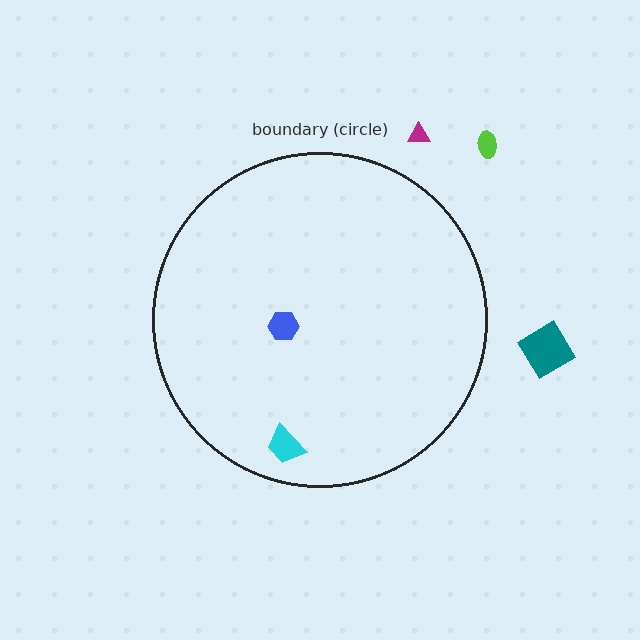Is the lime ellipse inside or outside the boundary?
Outside.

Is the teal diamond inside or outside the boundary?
Outside.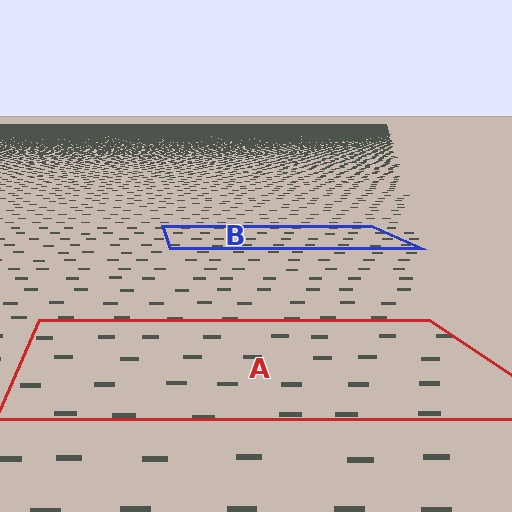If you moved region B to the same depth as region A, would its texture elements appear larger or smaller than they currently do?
They would appear larger. At a closer depth, the same texture elements are projected at a bigger on-screen size.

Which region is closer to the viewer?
Region A is closer. The texture elements there are larger and more spread out.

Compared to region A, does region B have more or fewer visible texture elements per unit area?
Region B has more texture elements per unit area — they are packed more densely because it is farther away.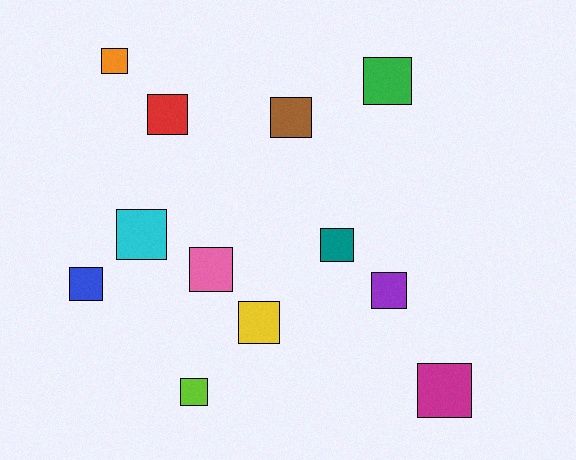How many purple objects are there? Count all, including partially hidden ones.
There is 1 purple object.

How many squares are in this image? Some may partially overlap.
There are 12 squares.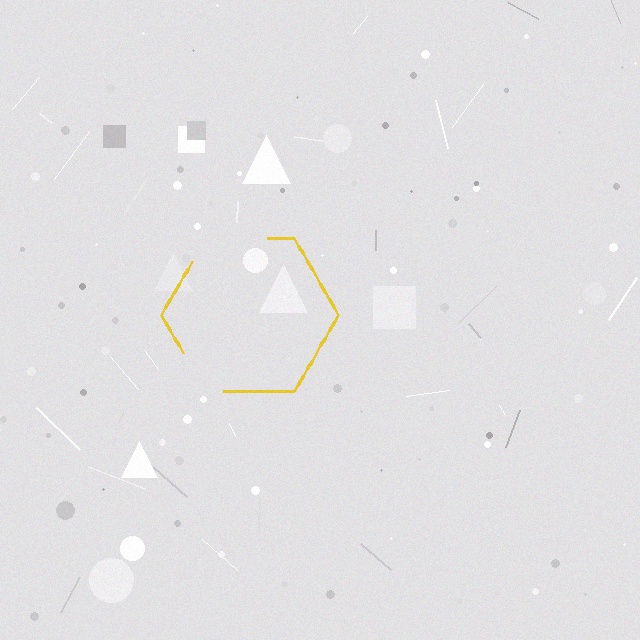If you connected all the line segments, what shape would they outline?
They would outline a hexagon.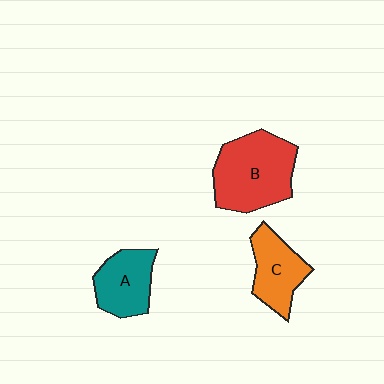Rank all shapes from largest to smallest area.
From largest to smallest: B (red), A (teal), C (orange).